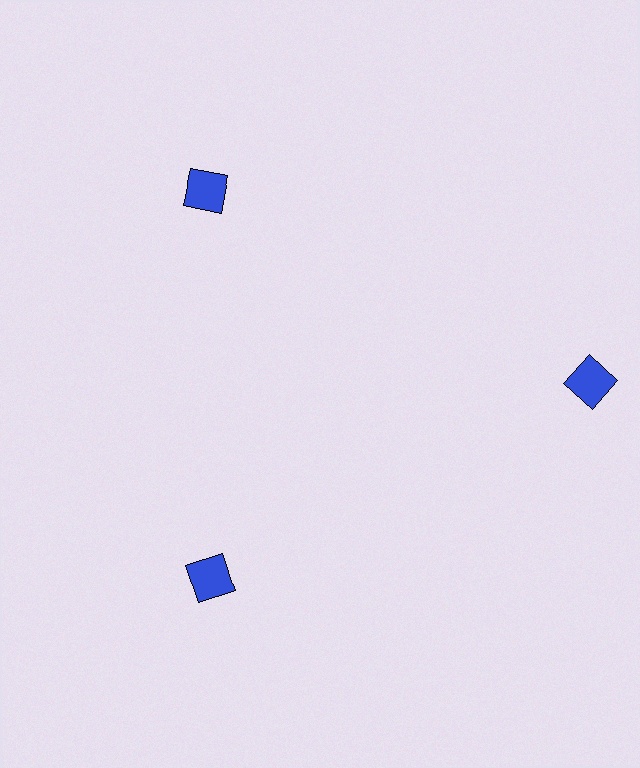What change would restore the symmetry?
The symmetry would be restored by moving it inward, back onto the ring so that all 3 squares sit at equal angles and equal distance from the center.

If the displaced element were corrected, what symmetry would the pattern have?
It would have 3-fold rotational symmetry — the pattern would map onto itself every 120 degrees.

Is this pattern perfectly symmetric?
No. The 3 blue squares are arranged in a ring, but one element near the 3 o'clock position is pushed outward from the center, breaking the 3-fold rotational symmetry.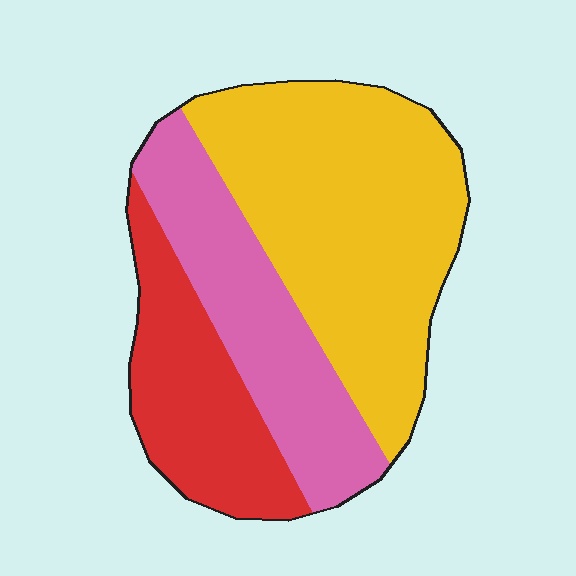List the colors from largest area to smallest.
From largest to smallest: yellow, pink, red.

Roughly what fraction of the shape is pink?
Pink covers around 30% of the shape.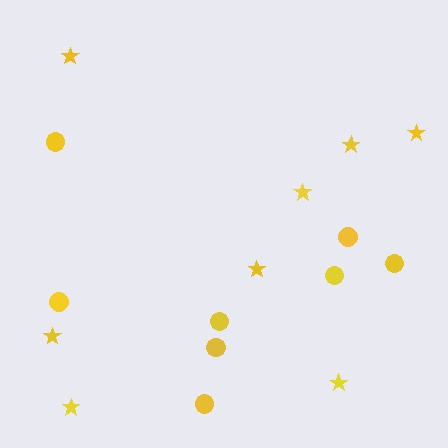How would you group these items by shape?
There are 2 groups: one group of stars (8) and one group of circles (8).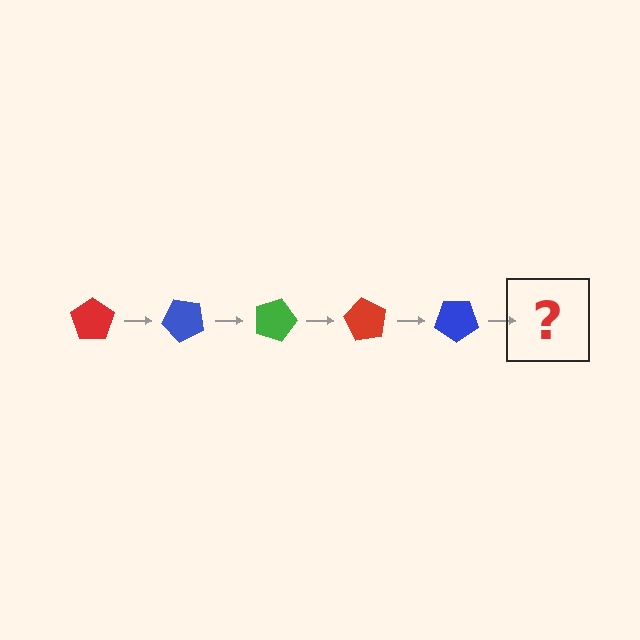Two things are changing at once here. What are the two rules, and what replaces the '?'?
The two rules are that it rotates 45 degrees each step and the color cycles through red, blue, and green. The '?' should be a green pentagon, rotated 225 degrees from the start.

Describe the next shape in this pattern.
It should be a green pentagon, rotated 225 degrees from the start.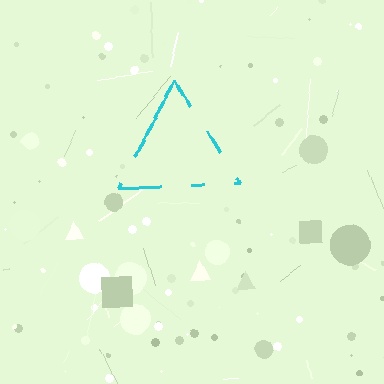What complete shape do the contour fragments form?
The contour fragments form a triangle.